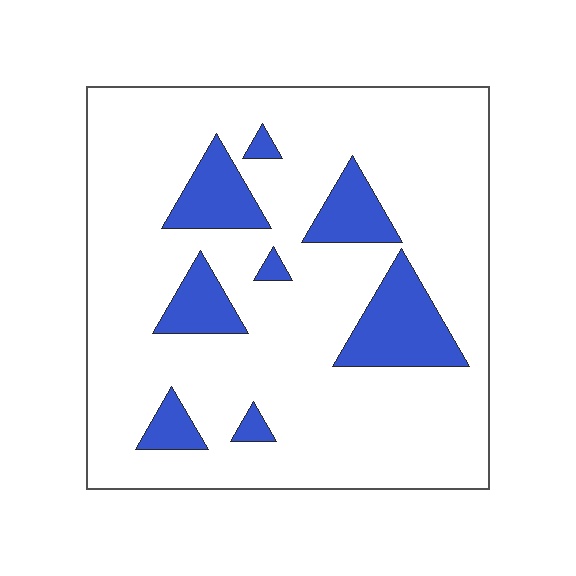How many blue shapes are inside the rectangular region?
8.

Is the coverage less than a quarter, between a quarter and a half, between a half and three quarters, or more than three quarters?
Less than a quarter.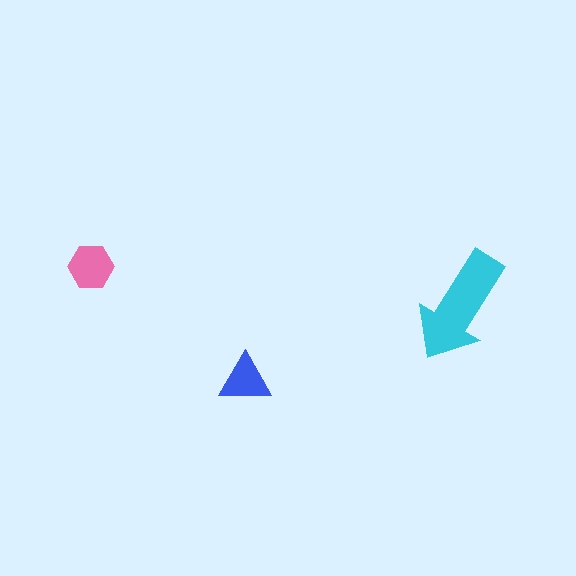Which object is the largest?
The cyan arrow.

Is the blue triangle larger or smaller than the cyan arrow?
Smaller.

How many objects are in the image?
There are 3 objects in the image.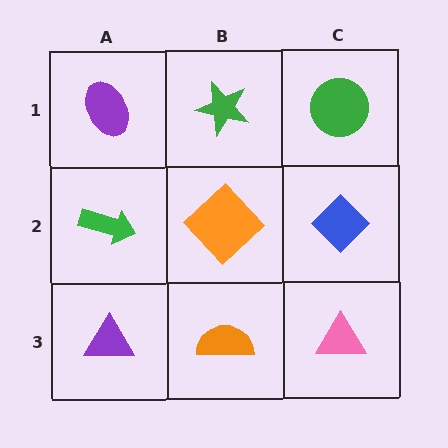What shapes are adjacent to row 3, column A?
A green arrow (row 2, column A), an orange semicircle (row 3, column B).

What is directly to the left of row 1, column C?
A green star.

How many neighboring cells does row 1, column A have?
2.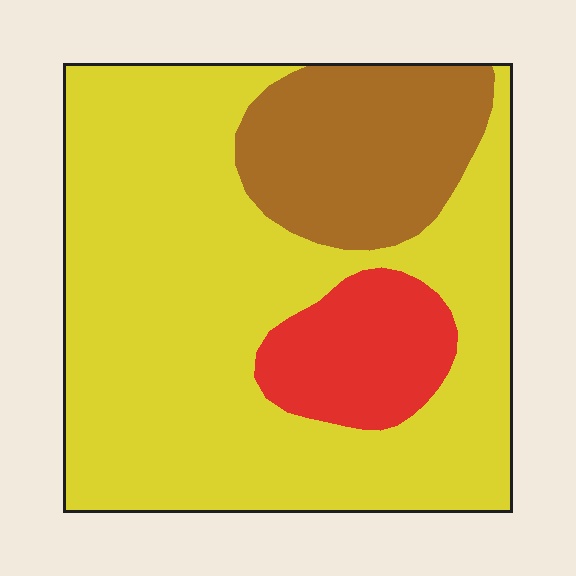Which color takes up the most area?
Yellow, at roughly 70%.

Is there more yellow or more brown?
Yellow.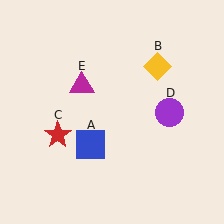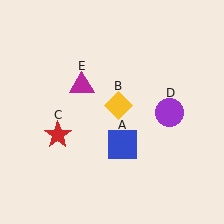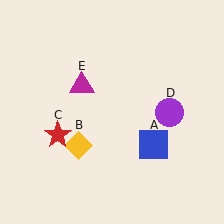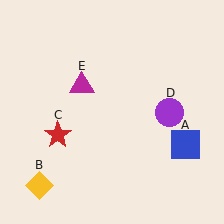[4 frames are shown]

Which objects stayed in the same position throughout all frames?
Red star (object C) and purple circle (object D) and magenta triangle (object E) remained stationary.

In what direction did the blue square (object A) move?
The blue square (object A) moved right.